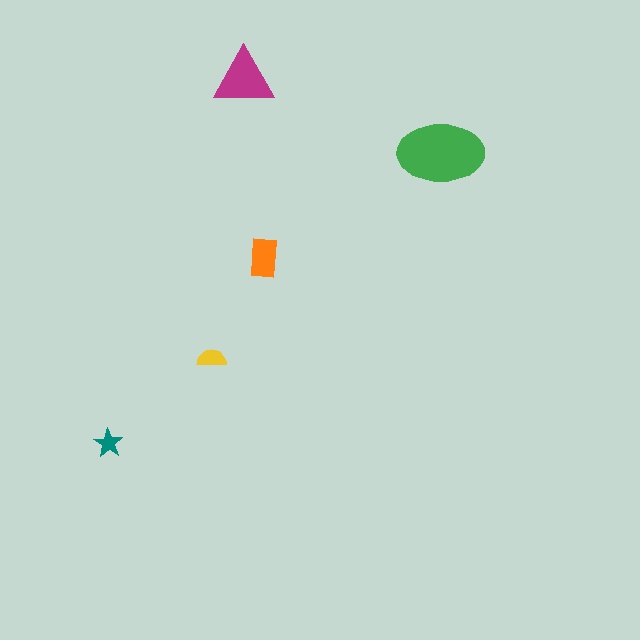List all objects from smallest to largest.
The teal star, the yellow semicircle, the orange rectangle, the magenta triangle, the green ellipse.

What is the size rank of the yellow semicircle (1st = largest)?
4th.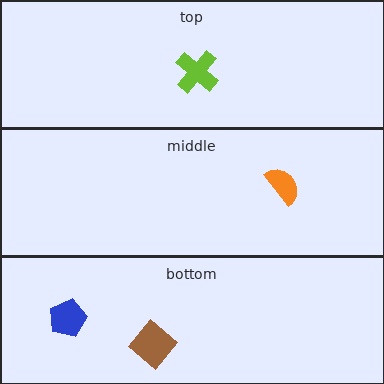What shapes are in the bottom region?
The blue pentagon, the brown diamond.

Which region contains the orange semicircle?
The middle region.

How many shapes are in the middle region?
1.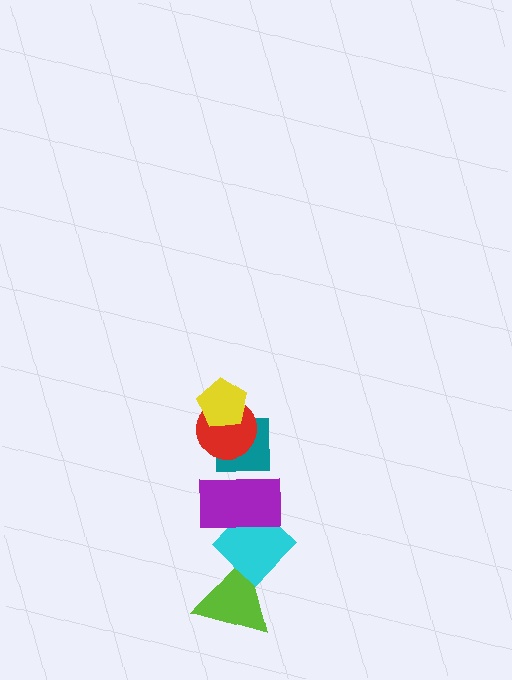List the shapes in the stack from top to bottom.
From top to bottom: the yellow pentagon, the red circle, the teal square, the purple rectangle, the cyan diamond, the lime triangle.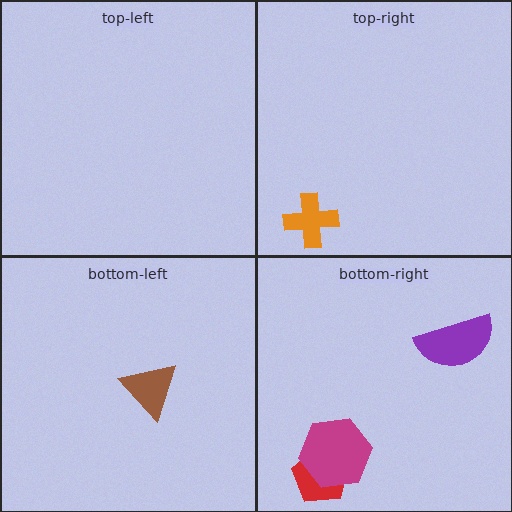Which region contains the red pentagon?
The bottom-right region.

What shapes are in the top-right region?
The orange cross.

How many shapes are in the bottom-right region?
3.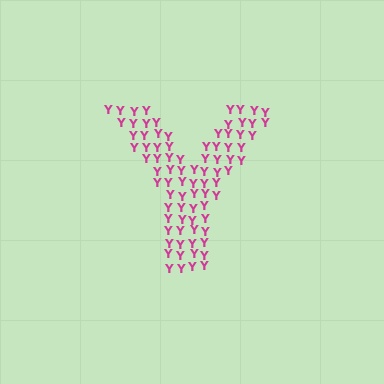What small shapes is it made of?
It is made of small letter Y's.